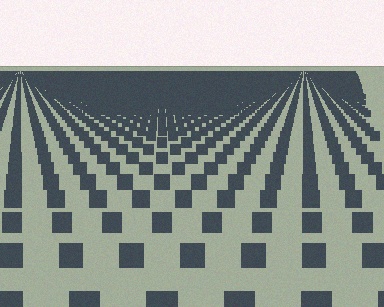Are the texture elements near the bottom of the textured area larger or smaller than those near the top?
Larger. Near the bottom, elements are closer to the viewer and appear at a bigger on-screen size.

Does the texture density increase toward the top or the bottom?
Density increases toward the top.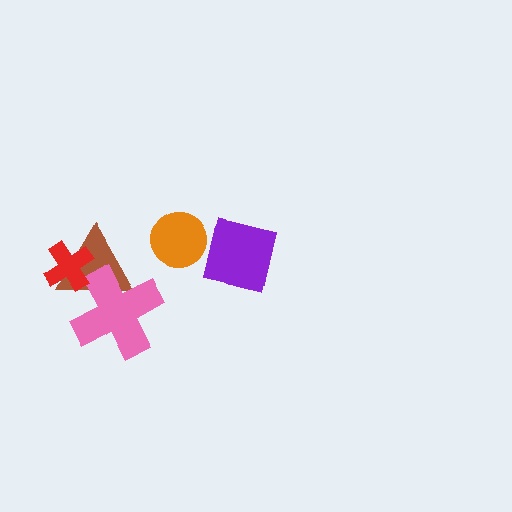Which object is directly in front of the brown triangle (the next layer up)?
The pink cross is directly in front of the brown triangle.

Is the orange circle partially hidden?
Yes, it is partially covered by another shape.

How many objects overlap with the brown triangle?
2 objects overlap with the brown triangle.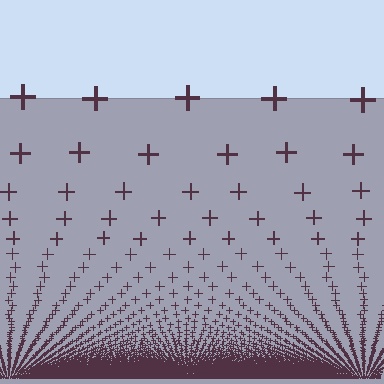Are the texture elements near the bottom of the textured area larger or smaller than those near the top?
Smaller. The gradient is inverted — elements near the bottom are smaller and denser.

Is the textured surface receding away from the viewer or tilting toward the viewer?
The surface appears to tilt toward the viewer. Texture elements get larger and sparser toward the top.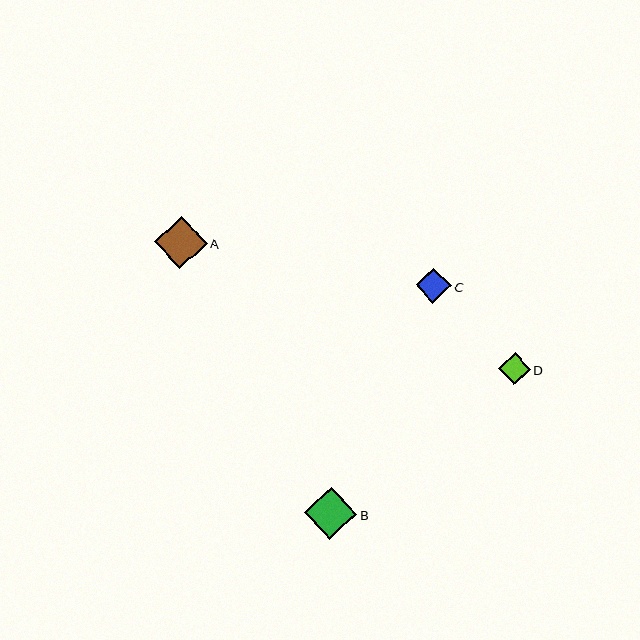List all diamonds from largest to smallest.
From largest to smallest: A, B, C, D.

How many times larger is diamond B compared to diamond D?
Diamond B is approximately 1.6 times the size of diamond D.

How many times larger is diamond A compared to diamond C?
Diamond A is approximately 1.5 times the size of diamond C.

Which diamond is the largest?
Diamond A is the largest with a size of approximately 53 pixels.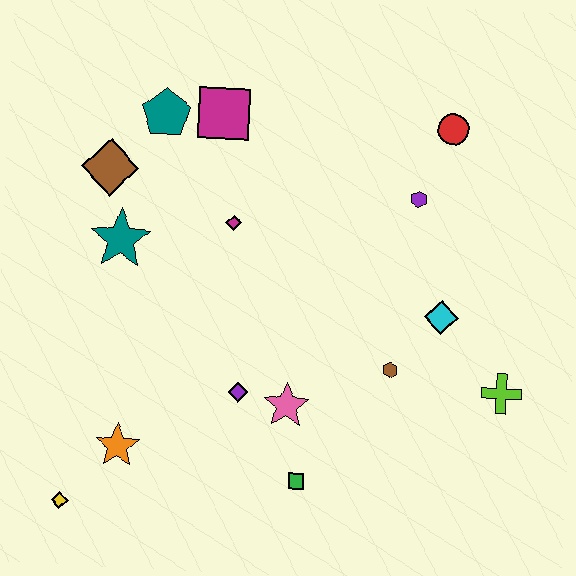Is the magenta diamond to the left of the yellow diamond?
No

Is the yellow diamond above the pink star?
No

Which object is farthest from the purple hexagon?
The yellow diamond is farthest from the purple hexagon.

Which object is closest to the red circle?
The purple hexagon is closest to the red circle.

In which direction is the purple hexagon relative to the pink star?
The purple hexagon is above the pink star.